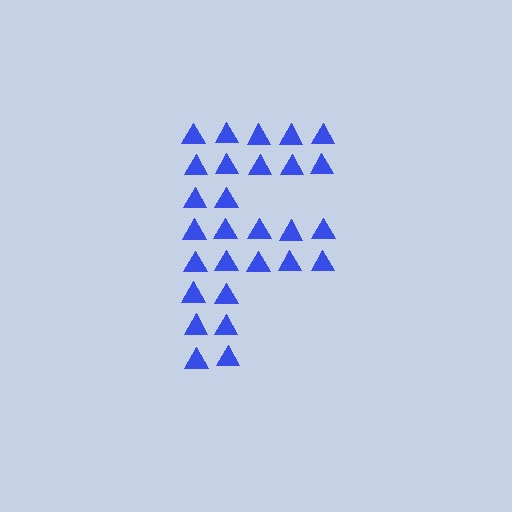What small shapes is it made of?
It is made of small triangles.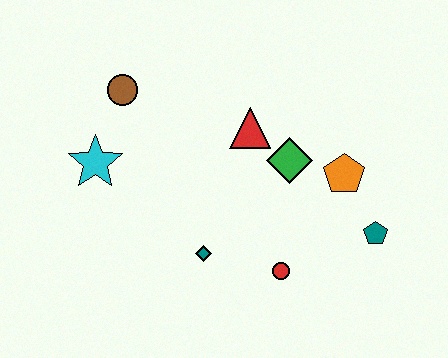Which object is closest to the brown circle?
The cyan star is closest to the brown circle.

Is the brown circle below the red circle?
No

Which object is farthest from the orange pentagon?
The cyan star is farthest from the orange pentagon.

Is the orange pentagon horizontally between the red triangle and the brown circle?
No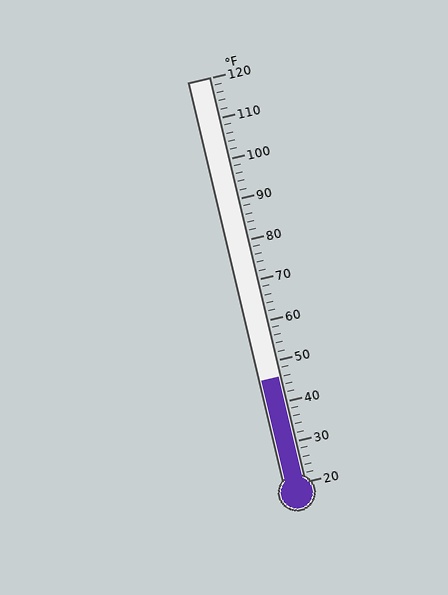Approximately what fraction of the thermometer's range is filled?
The thermometer is filled to approximately 25% of its range.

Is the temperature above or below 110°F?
The temperature is below 110°F.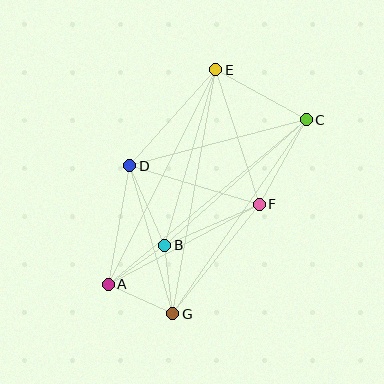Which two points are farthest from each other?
Points A and C are farthest from each other.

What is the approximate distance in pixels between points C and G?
The distance between C and G is approximately 236 pixels.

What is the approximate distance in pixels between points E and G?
The distance between E and G is approximately 248 pixels.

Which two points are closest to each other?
Points A and B are closest to each other.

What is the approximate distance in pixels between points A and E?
The distance between A and E is approximately 240 pixels.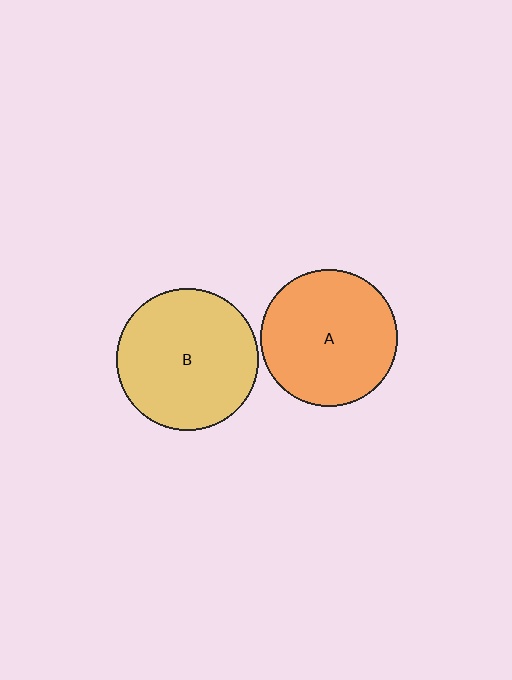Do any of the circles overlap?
No, none of the circles overlap.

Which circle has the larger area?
Circle B (yellow).